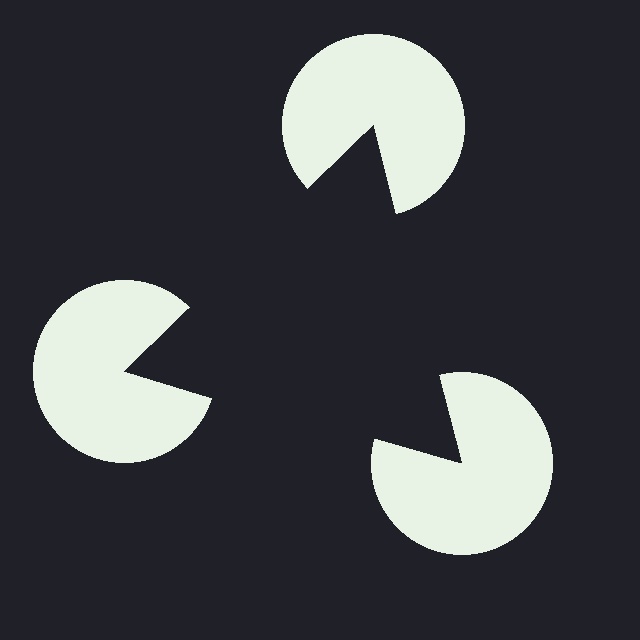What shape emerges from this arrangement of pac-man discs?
An illusory triangle — its edges are inferred from the aligned wedge cuts in the pac-man discs, not physically drawn.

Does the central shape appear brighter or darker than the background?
It typically appears slightly darker than the background, even though no actual brightness change is drawn.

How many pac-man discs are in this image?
There are 3 — one at each vertex of the illusory triangle.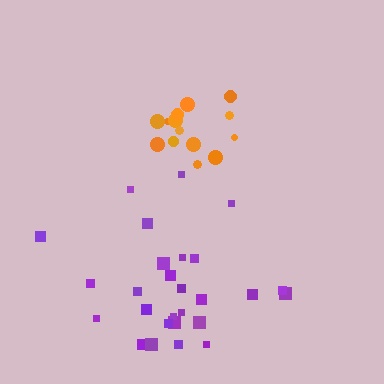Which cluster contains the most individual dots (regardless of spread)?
Purple (28).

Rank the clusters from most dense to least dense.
orange, purple.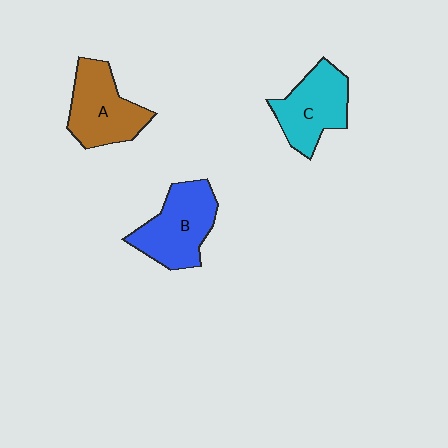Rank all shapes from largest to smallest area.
From largest to smallest: B (blue), A (brown), C (cyan).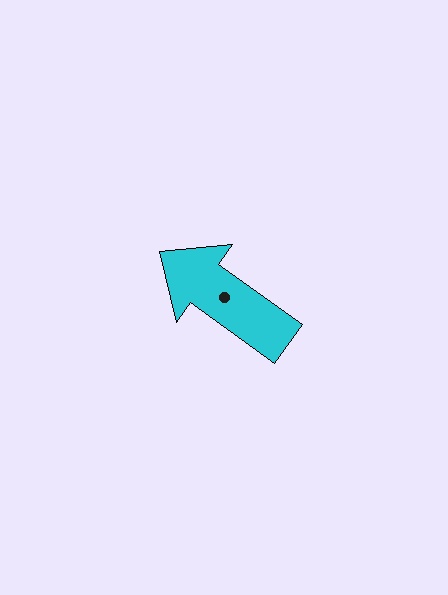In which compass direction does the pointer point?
Northwest.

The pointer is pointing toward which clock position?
Roughly 10 o'clock.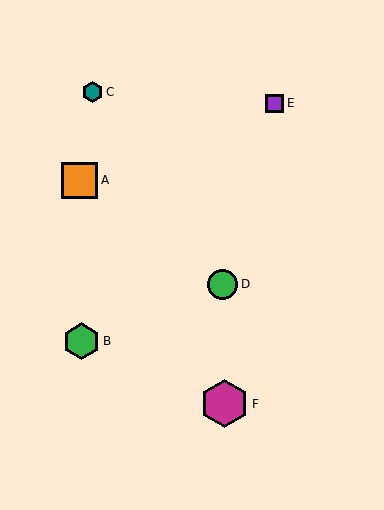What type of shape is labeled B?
Shape B is a green hexagon.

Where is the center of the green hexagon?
The center of the green hexagon is at (82, 341).